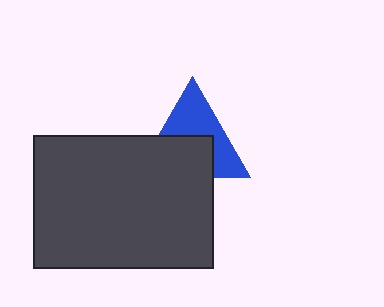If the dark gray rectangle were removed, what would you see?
You would see the complete blue triangle.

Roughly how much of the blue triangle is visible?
About half of it is visible (roughly 52%).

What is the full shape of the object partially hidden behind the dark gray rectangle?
The partially hidden object is a blue triangle.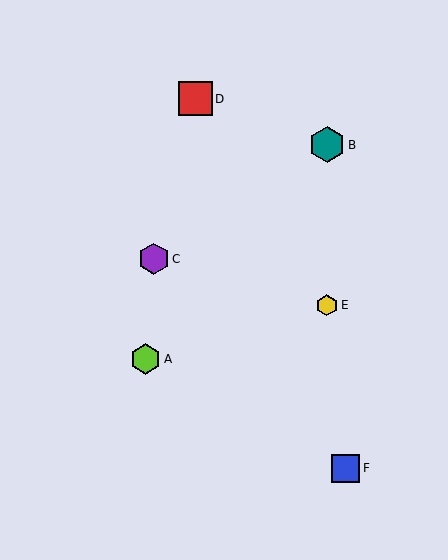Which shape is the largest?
The teal hexagon (labeled B) is the largest.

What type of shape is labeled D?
Shape D is a red square.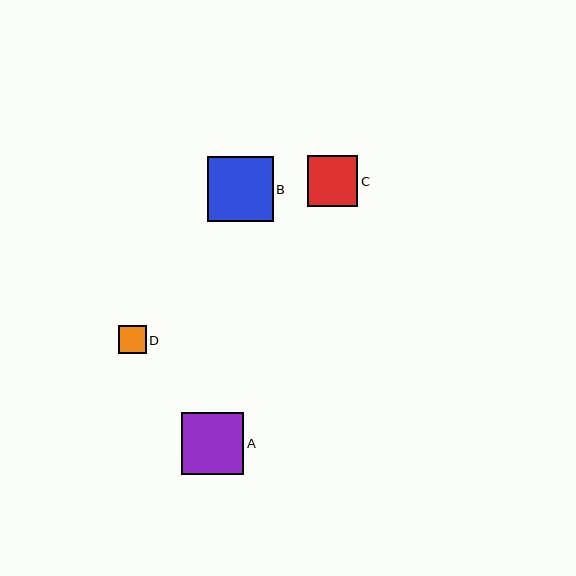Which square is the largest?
Square B is the largest with a size of approximately 66 pixels.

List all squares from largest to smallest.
From largest to smallest: B, A, C, D.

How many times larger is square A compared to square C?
Square A is approximately 1.2 times the size of square C.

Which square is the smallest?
Square D is the smallest with a size of approximately 27 pixels.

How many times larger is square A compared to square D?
Square A is approximately 2.3 times the size of square D.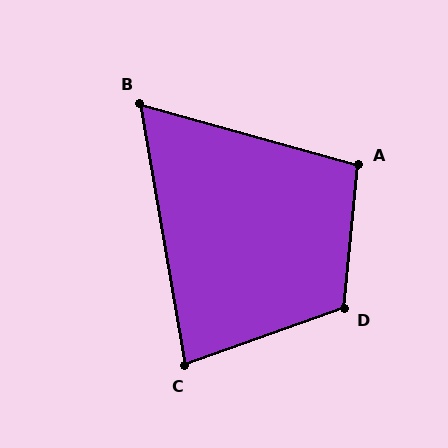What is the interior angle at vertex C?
Approximately 80 degrees (acute).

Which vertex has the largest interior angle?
D, at approximately 115 degrees.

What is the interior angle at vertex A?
Approximately 100 degrees (obtuse).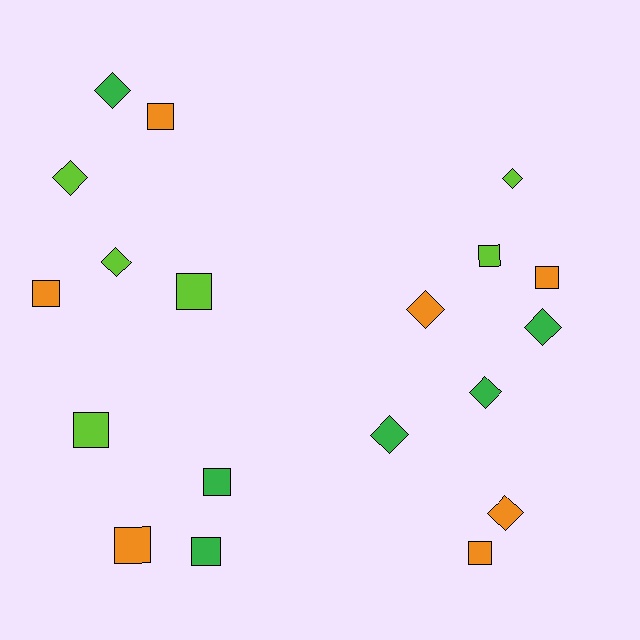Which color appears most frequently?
Orange, with 7 objects.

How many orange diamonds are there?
There are 2 orange diamonds.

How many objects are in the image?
There are 19 objects.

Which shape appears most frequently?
Square, with 10 objects.